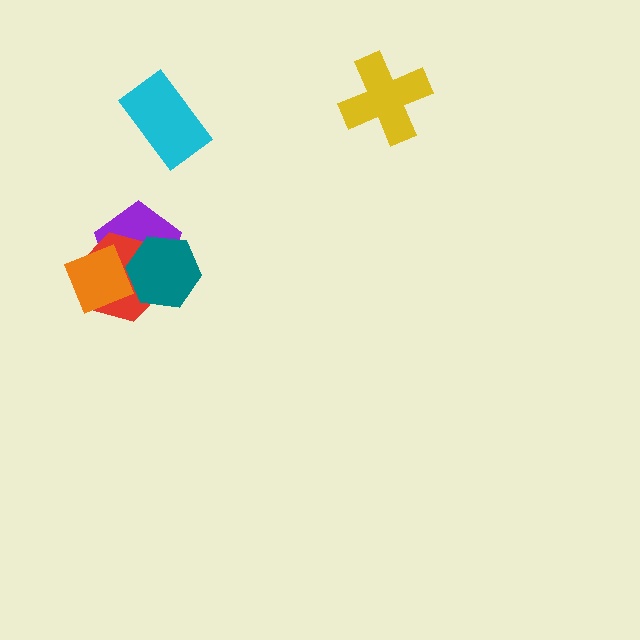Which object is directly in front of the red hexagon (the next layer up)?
The orange square is directly in front of the red hexagon.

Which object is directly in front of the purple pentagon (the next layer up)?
The red hexagon is directly in front of the purple pentagon.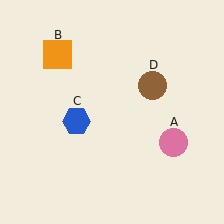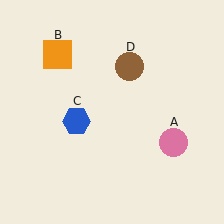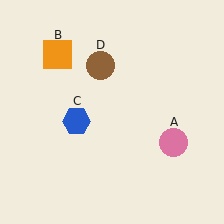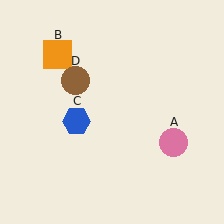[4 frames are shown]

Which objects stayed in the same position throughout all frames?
Pink circle (object A) and orange square (object B) and blue hexagon (object C) remained stationary.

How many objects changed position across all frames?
1 object changed position: brown circle (object D).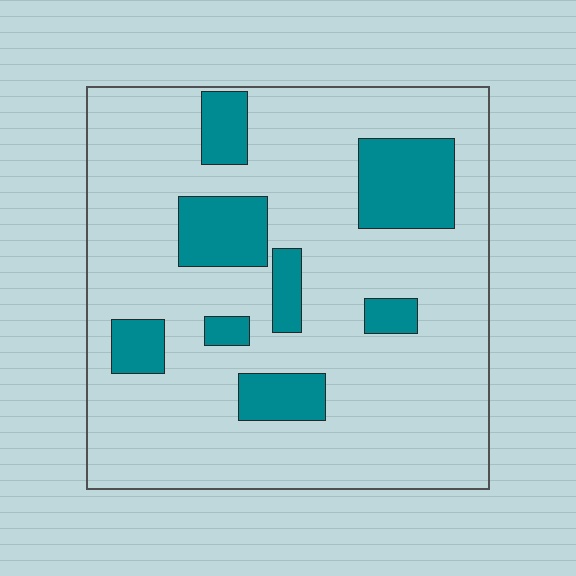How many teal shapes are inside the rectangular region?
8.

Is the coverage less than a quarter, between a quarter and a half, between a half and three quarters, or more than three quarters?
Less than a quarter.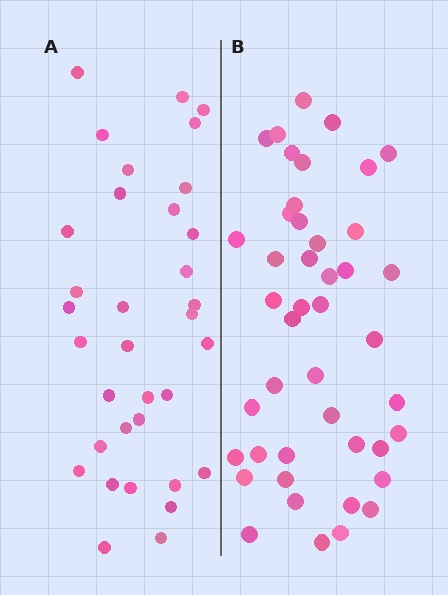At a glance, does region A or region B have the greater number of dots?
Region B (the right region) has more dots.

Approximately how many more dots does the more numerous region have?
Region B has roughly 10 or so more dots than region A.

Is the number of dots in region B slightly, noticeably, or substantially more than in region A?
Region B has noticeably more, but not dramatically so. The ratio is roughly 1.3 to 1.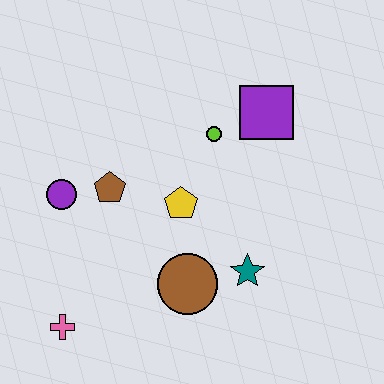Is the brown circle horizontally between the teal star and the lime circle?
No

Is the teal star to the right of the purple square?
No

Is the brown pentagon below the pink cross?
No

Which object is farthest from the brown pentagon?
The purple square is farthest from the brown pentagon.